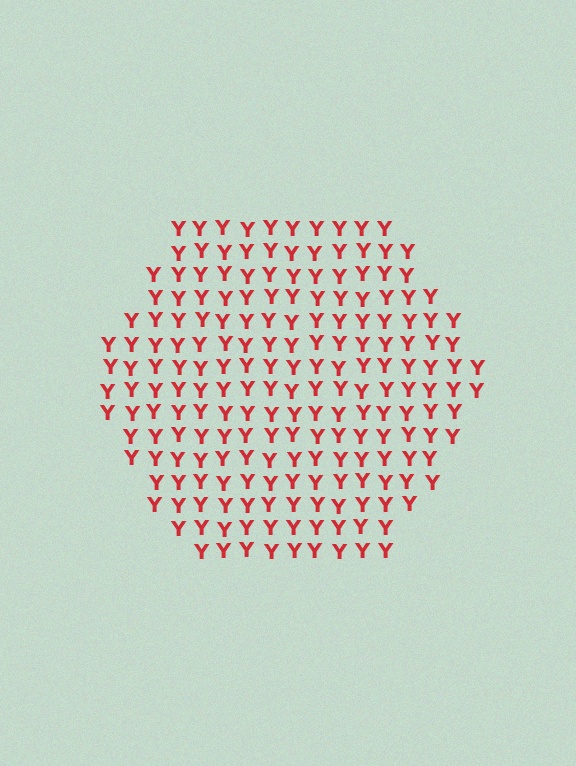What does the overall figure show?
The overall figure shows a hexagon.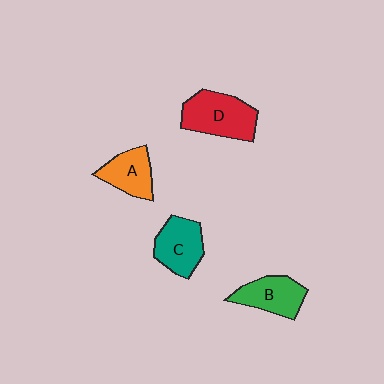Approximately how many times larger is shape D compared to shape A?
Approximately 1.5 times.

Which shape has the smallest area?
Shape A (orange).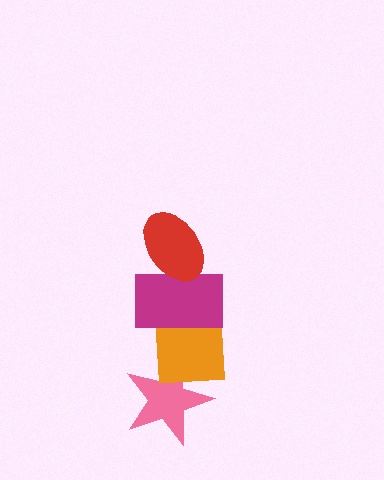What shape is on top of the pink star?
The orange square is on top of the pink star.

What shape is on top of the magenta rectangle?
The red ellipse is on top of the magenta rectangle.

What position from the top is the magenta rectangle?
The magenta rectangle is 2nd from the top.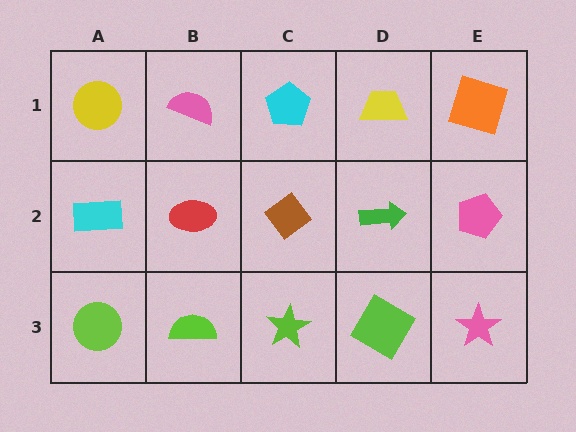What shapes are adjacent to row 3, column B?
A red ellipse (row 2, column B), a lime circle (row 3, column A), a lime star (row 3, column C).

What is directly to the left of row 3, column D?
A lime star.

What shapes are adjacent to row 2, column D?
A yellow trapezoid (row 1, column D), a lime diamond (row 3, column D), a brown diamond (row 2, column C), a pink pentagon (row 2, column E).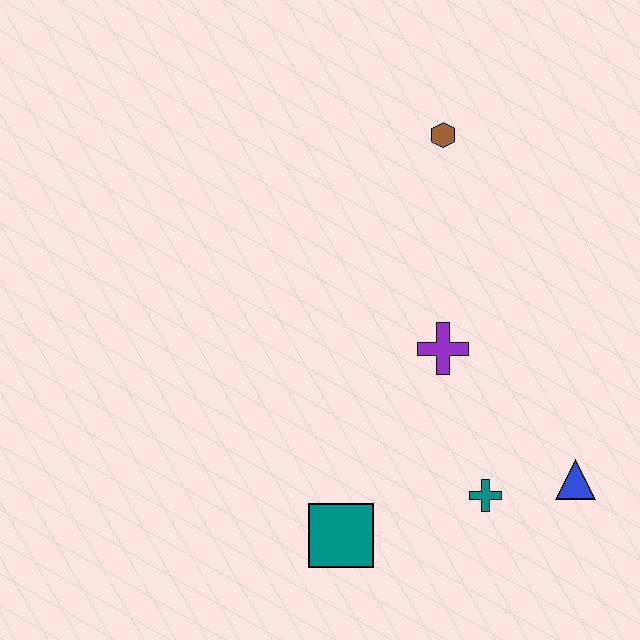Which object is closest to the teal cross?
The blue triangle is closest to the teal cross.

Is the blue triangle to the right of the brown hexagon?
Yes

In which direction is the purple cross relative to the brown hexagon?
The purple cross is below the brown hexagon.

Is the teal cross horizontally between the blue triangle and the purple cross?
Yes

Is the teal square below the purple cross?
Yes